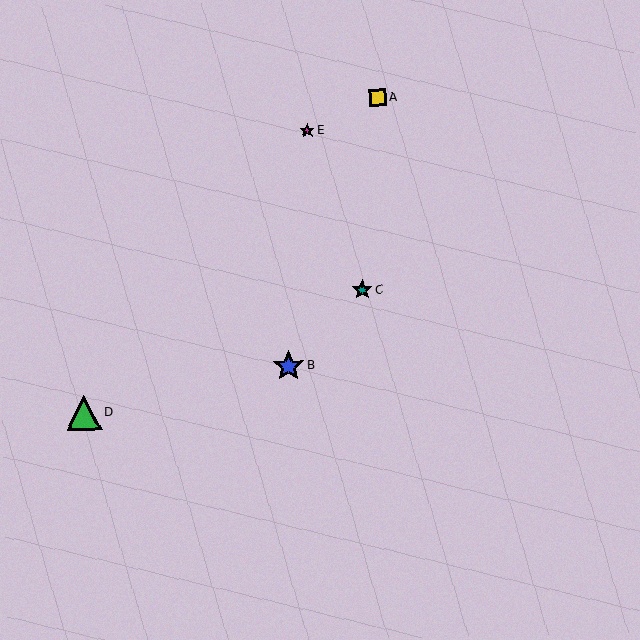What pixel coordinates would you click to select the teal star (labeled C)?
Click at (363, 290) to select the teal star C.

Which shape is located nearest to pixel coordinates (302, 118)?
The magenta star (labeled E) at (307, 131) is nearest to that location.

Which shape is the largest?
The green triangle (labeled D) is the largest.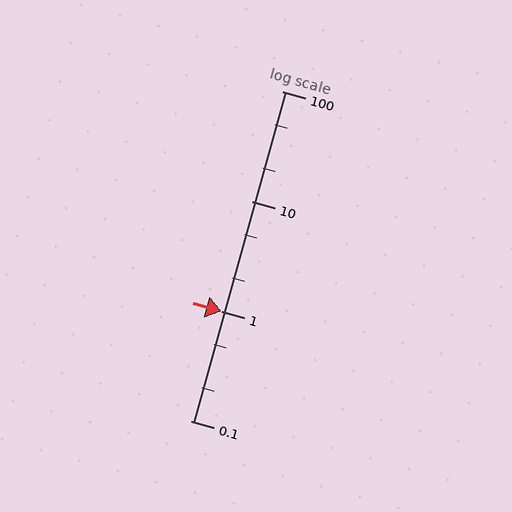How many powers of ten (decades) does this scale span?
The scale spans 3 decades, from 0.1 to 100.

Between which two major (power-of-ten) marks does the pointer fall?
The pointer is between 1 and 10.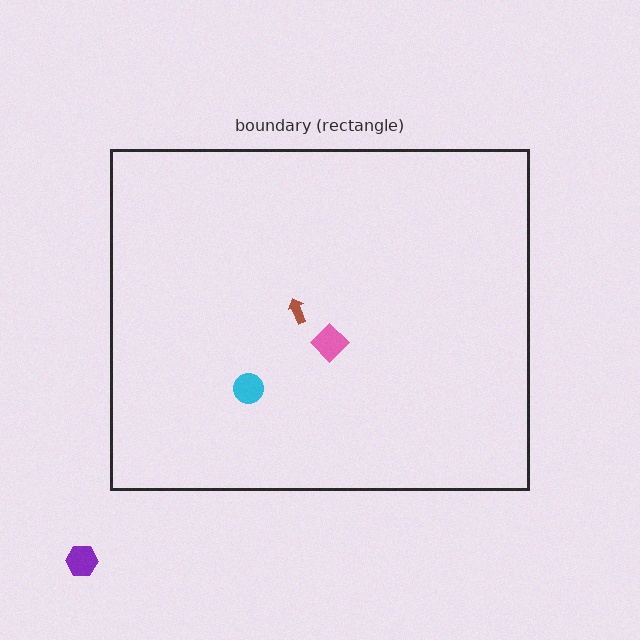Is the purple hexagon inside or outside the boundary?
Outside.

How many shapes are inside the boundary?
3 inside, 1 outside.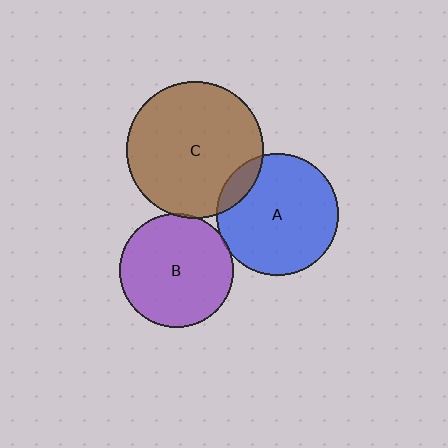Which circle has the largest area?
Circle C (brown).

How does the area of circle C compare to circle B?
Approximately 1.5 times.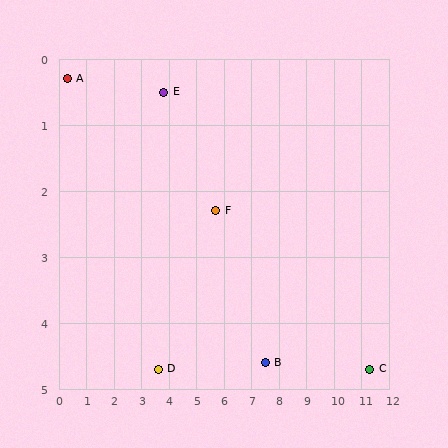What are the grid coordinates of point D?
Point D is at approximately (3.6, 4.7).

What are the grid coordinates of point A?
Point A is at approximately (0.3, 0.3).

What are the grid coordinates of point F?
Point F is at approximately (5.7, 2.3).